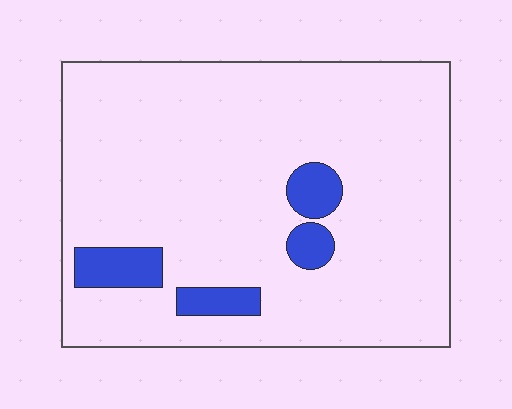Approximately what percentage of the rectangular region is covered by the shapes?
Approximately 10%.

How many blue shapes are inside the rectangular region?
4.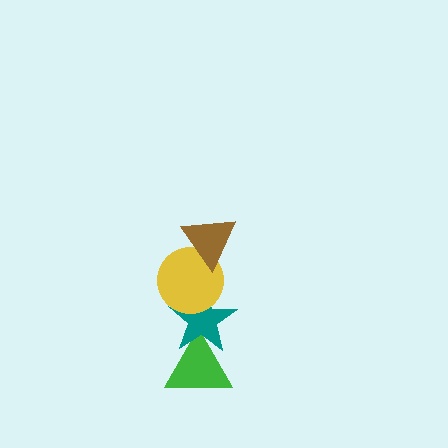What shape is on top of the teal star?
The yellow circle is on top of the teal star.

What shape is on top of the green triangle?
The teal star is on top of the green triangle.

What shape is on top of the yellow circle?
The brown triangle is on top of the yellow circle.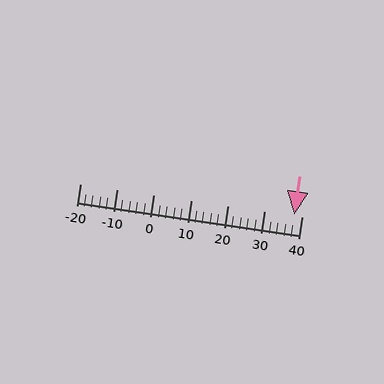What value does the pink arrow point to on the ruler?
The pink arrow points to approximately 38.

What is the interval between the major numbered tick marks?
The major tick marks are spaced 10 units apart.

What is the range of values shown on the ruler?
The ruler shows values from -20 to 40.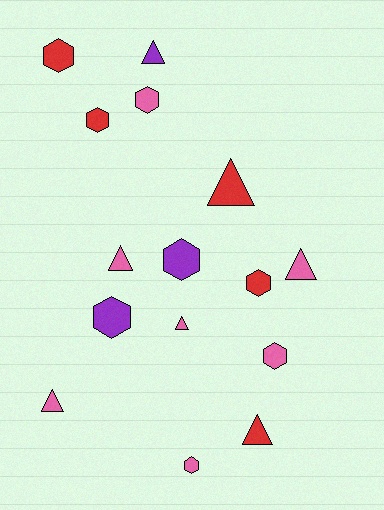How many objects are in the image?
There are 15 objects.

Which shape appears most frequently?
Hexagon, with 8 objects.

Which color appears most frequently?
Pink, with 7 objects.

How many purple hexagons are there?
There are 2 purple hexagons.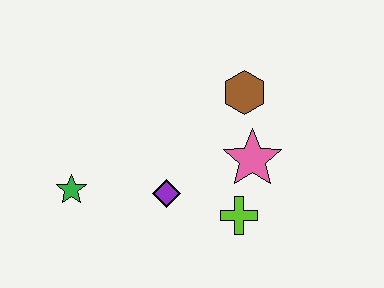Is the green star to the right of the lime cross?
No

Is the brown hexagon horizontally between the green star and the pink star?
Yes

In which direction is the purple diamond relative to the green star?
The purple diamond is to the right of the green star.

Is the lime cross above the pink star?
No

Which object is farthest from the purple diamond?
The brown hexagon is farthest from the purple diamond.